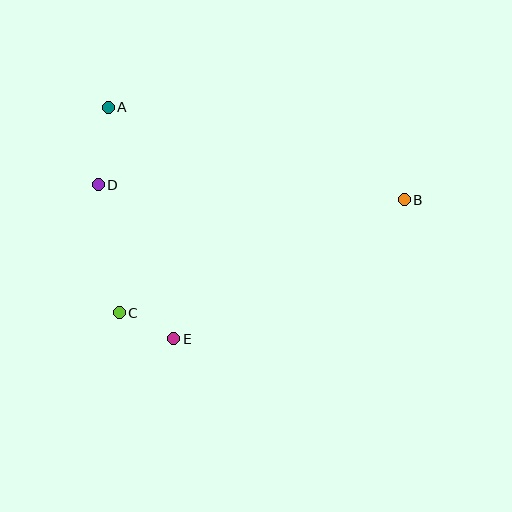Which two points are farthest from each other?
Points A and B are farthest from each other.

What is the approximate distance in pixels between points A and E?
The distance between A and E is approximately 240 pixels.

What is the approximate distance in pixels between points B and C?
The distance between B and C is approximately 307 pixels.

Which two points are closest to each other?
Points C and E are closest to each other.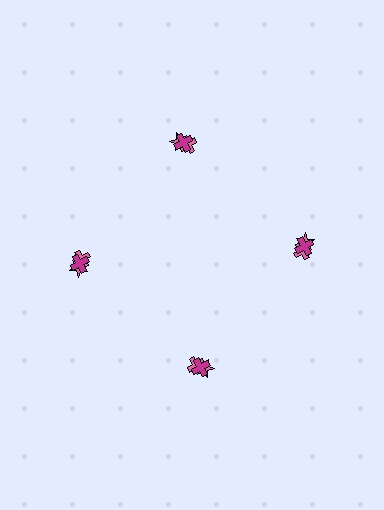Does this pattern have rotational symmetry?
Yes, this pattern has 4-fold rotational symmetry. It looks the same after rotating 90 degrees around the center.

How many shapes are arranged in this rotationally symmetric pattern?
There are 12 shapes, arranged in 4 groups of 3.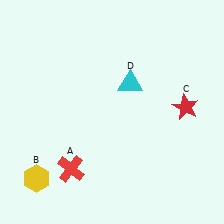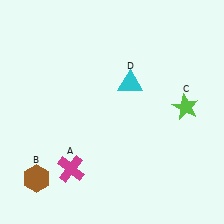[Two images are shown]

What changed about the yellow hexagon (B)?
In Image 1, B is yellow. In Image 2, it changed to brown.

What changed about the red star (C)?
In Image 1, C is red. In Image 2, it changed to lime.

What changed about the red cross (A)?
In Image 1, A is red. In Image 2, it changed to magenta.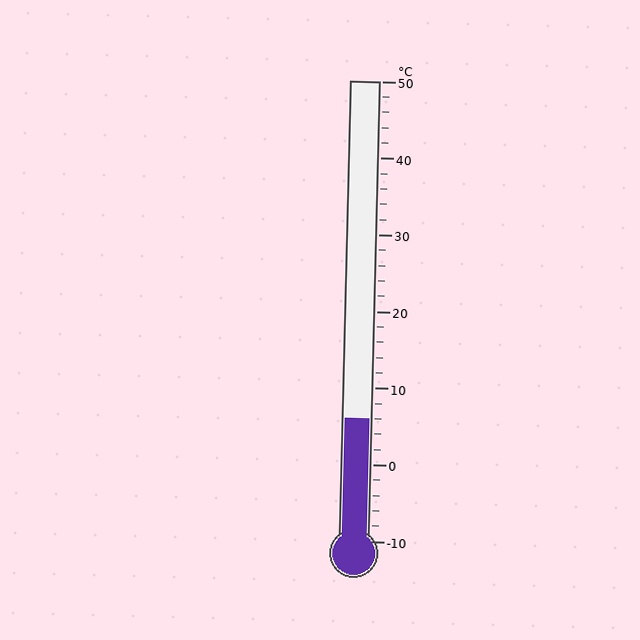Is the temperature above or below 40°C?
The temperature is below 40°C.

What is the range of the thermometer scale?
The thermometer scale ranges from -10°C to 50°C.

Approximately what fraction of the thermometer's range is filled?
The thermometer is filled to approximately 25% of its range.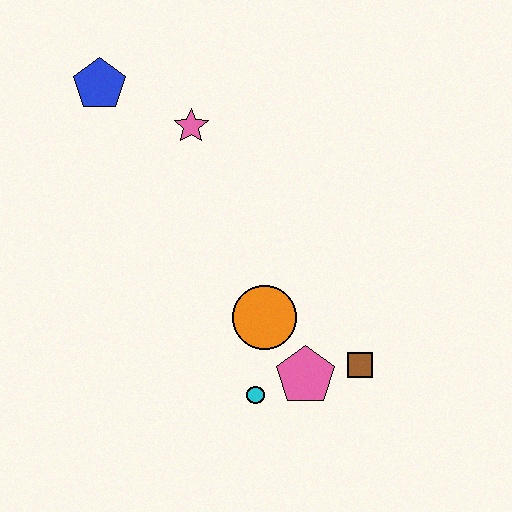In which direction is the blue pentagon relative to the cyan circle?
The blue pentagon is above the cyan circle.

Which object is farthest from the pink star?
The brown square is farthest from the pink star.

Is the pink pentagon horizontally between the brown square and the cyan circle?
Yes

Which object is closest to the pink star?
The blue pentagon is closest to the pink star.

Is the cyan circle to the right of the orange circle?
No